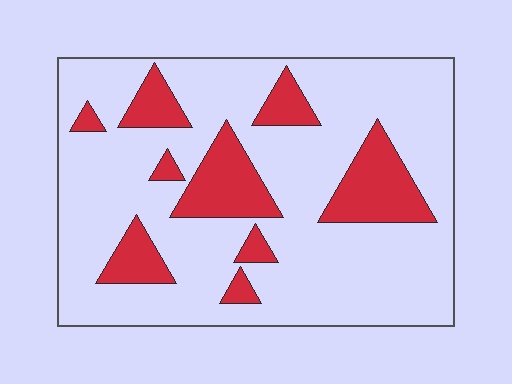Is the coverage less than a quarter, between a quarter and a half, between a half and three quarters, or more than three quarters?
Less than a quarter.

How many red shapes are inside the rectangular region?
9.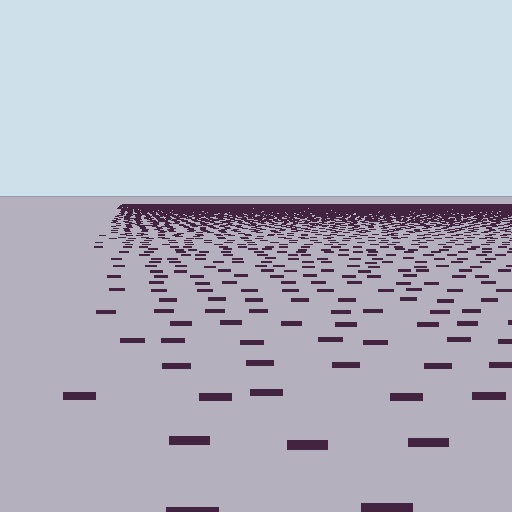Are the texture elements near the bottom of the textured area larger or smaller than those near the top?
Larger. Near the bottom, elements are closer to the viewer and appear at a bigger on-screen size.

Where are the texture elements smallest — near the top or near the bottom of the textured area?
Near the top.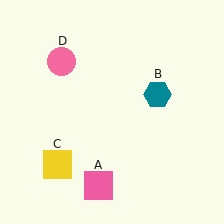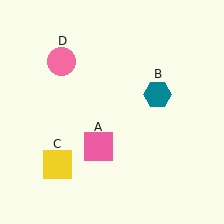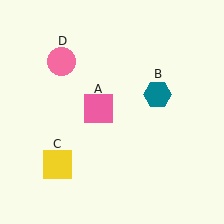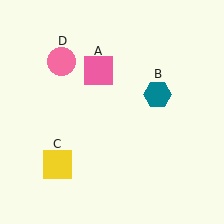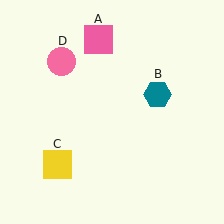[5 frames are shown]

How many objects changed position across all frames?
1 object changed position: pink square (object A).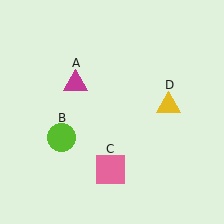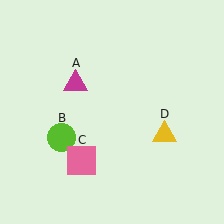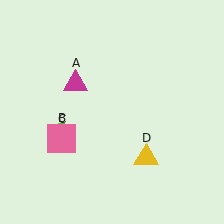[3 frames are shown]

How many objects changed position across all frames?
2 objects changed position: pink square (object C), yellow triangle (object D).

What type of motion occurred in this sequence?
The pink square (object C), yellow triangle (object D) rotated clockwise around the center of the scene.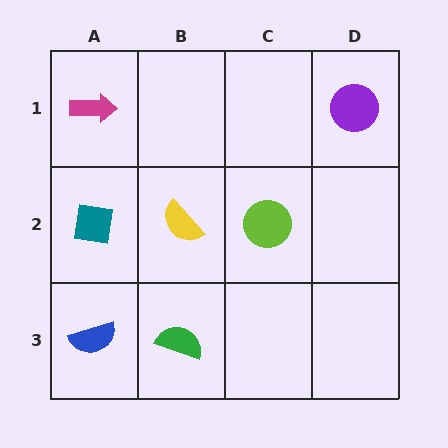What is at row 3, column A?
A blue semicircle.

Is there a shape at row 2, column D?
No, that cell is empty.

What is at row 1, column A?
A magenta arrow.